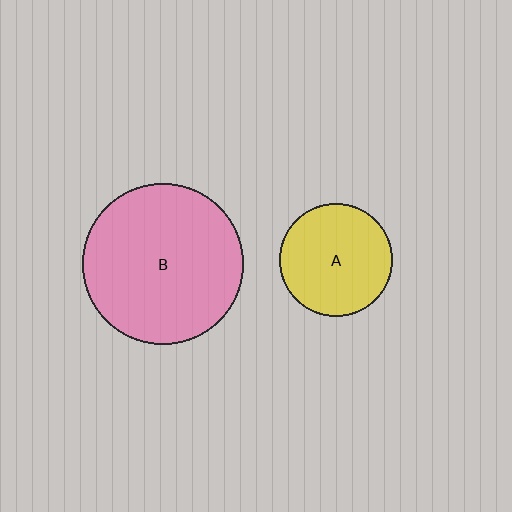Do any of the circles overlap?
No, none of the circles overlap.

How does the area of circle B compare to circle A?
Approximately 2.0 times.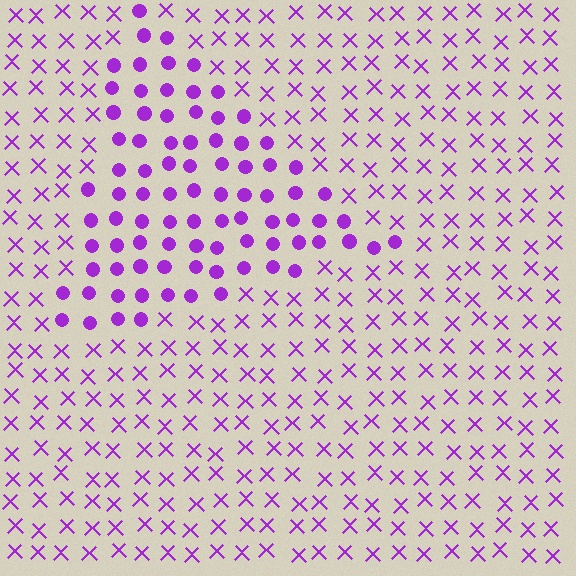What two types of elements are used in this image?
The image uses circles inside the triangle region and X marks outside it.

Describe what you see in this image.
The image is filled with small purple elements arranged in a uniform grid. A triangle-shaped region contains circles, while the surrounding area contains X marks. The boundary is defined purely by the change in element shape.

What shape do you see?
I see a triangle.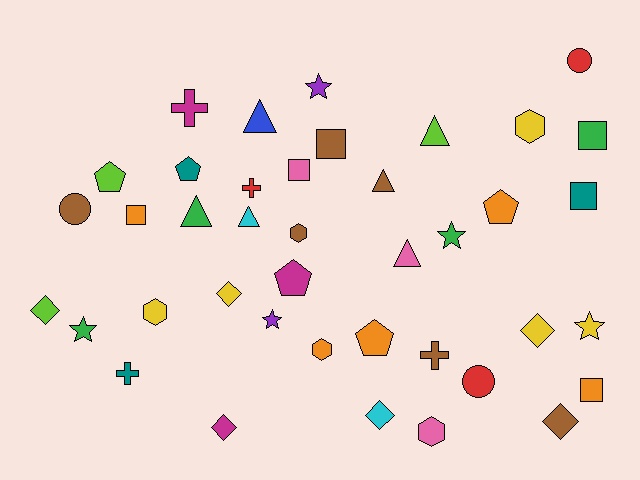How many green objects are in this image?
There are 4 green objects.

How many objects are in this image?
There are 40 objects.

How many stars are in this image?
There are 5 stars.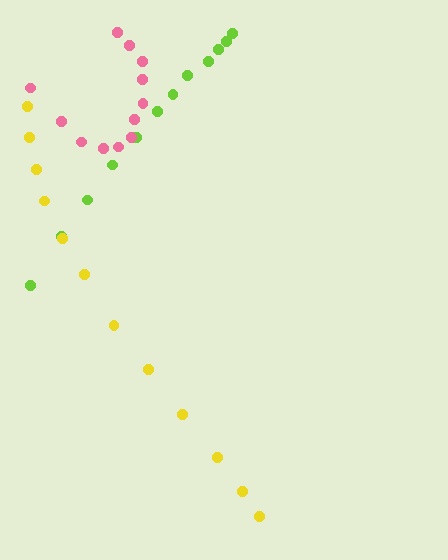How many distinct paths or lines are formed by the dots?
There are 3 distinct paths.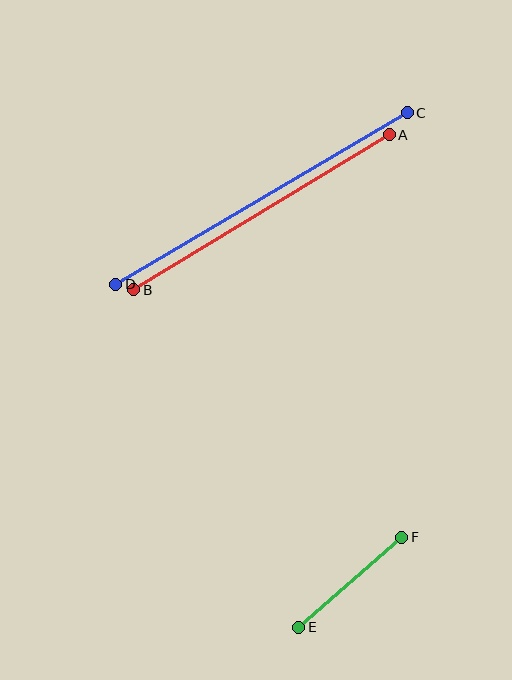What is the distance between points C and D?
The distance is approximately 339 pixels.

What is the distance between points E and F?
The distance is approximately 137 pixels.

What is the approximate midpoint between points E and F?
The midpoint is at approximately (350, 582) pixels.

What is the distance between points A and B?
The distance is approximately 299 pixels.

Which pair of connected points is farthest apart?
Points C and D are farthest apart.